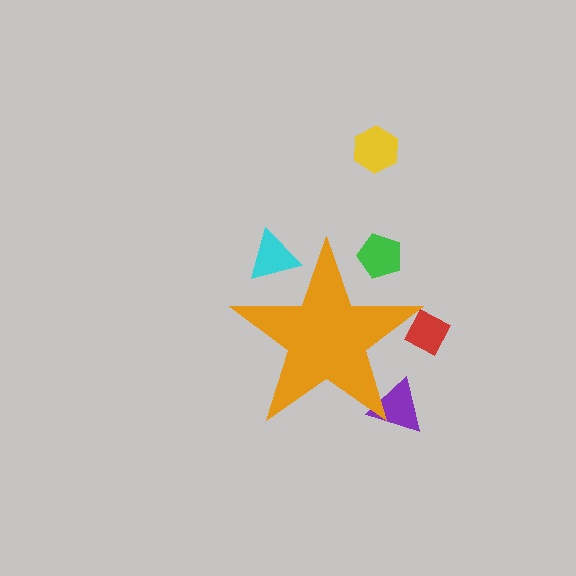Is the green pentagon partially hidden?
Yes, the green pentagon is partially hidden behind the orange star.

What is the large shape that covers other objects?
An orange star.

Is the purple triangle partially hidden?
Yes, the purple triangle is partially hidden behind the orange star.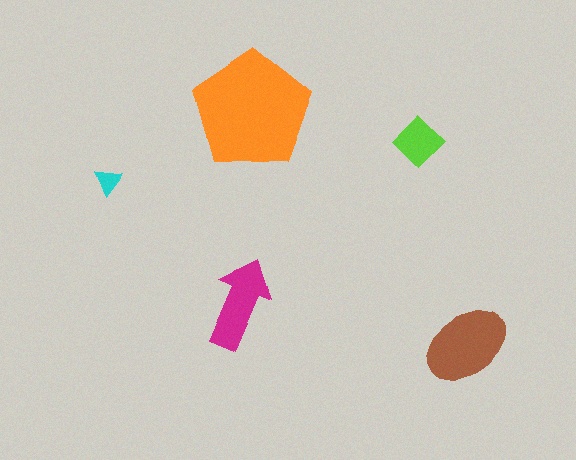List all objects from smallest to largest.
The cyan triangle, the lime diamond, the magenta arrow, the brown ellipse, the orange pentagon.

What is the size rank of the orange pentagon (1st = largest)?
1st.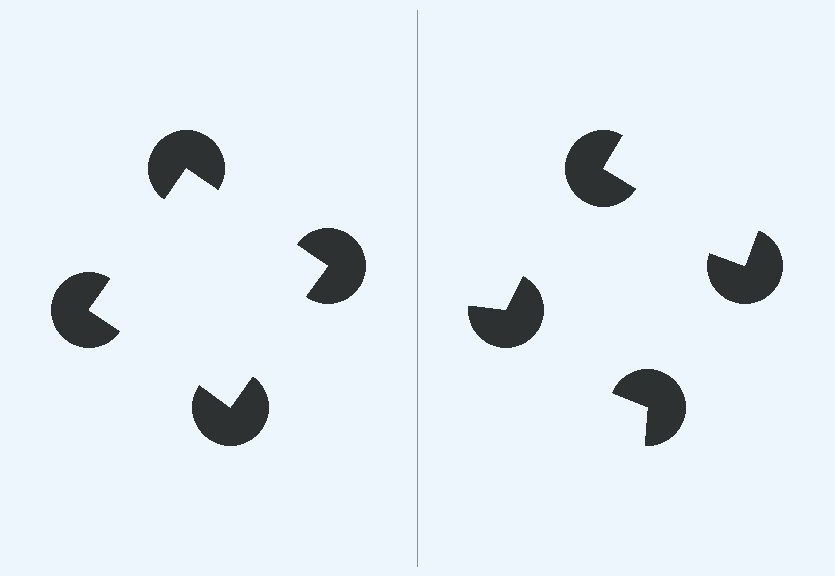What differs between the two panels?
The pac-man discs are positioned identically on both sides; only the wedge orientations differ. On the left they align to a square; on the right they are misaligned.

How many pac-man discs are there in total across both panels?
8 — 4 on each side.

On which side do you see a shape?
An illusory square appears on the left side. On the right side the wedge cuts are rotated, so no coherent shape forms.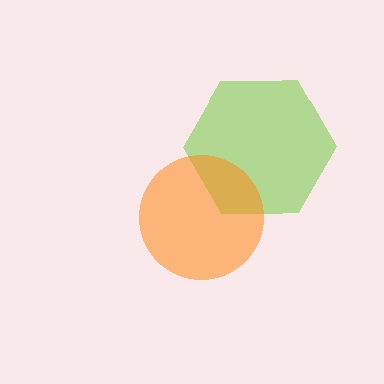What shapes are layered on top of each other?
The layered shapes are: a lime hexagon, an orange circle.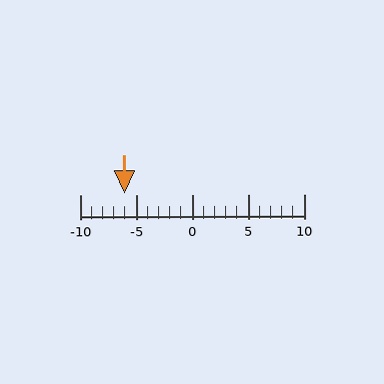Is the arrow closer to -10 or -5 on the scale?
The arrow is closer to -5.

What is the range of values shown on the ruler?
The ruler shows values from -10 to 10.